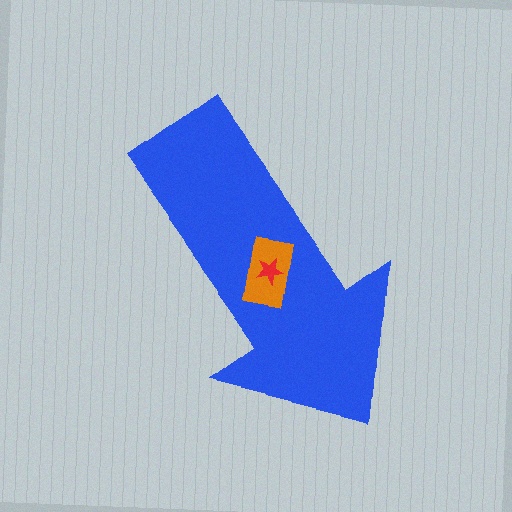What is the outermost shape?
The blue arrow.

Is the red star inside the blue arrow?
Yes.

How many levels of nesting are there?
3.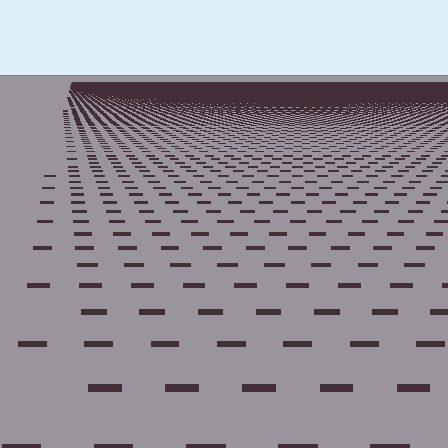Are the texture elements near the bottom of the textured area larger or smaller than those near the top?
Larger. Near the bottom, elements are closer to the viewer and appear at a bigger on-screen size.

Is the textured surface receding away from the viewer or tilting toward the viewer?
The surface is receding away from the viewer. Texture elements get smaller and denser toward the top.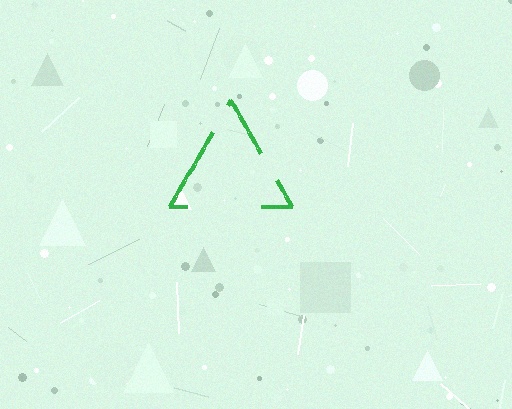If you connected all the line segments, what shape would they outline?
They would outline a triangle.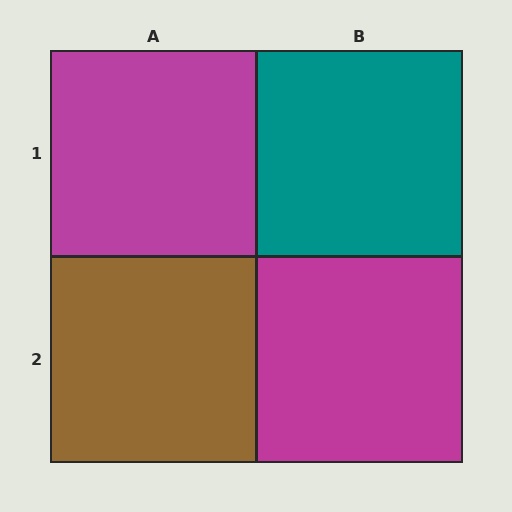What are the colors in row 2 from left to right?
Brown, magenta.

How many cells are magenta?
2 cells are magenta.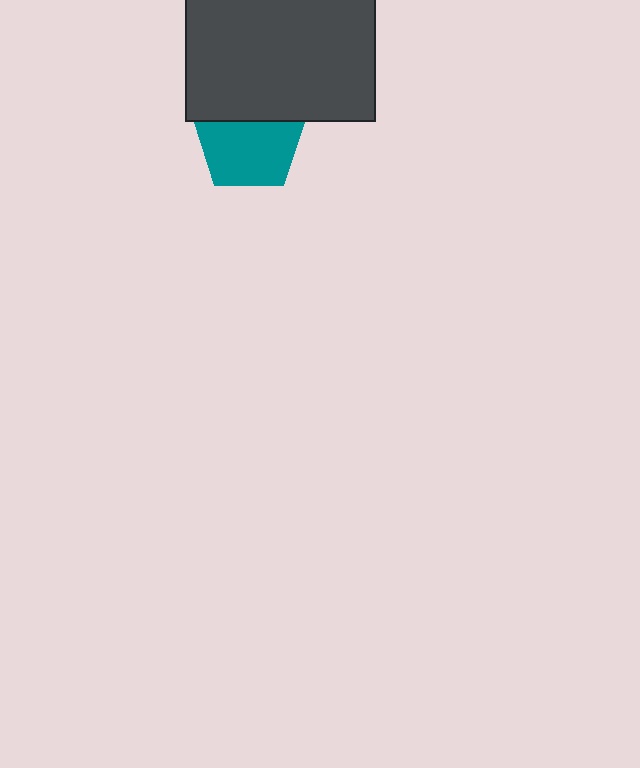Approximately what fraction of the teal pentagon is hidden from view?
Roughly 30% of the teal pentagon is hidden behind the dark gray rectangle.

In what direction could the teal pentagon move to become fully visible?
The teal pentagon could move down. That would shift it out from behind the dark gray rectangle entirely.